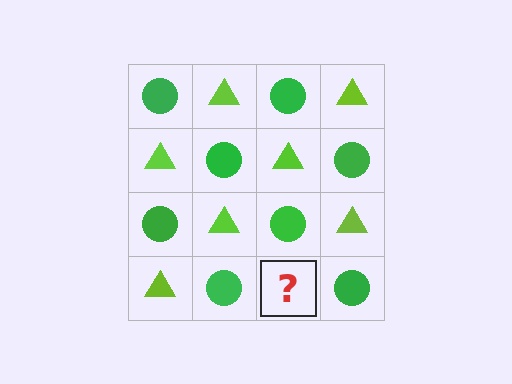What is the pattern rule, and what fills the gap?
The rule is that it alternates green circle and lime triangle in a checkerboard pattern. The gap should be filled with a lime triangle.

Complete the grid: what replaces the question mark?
The question mark should be replaced with a lime triangle.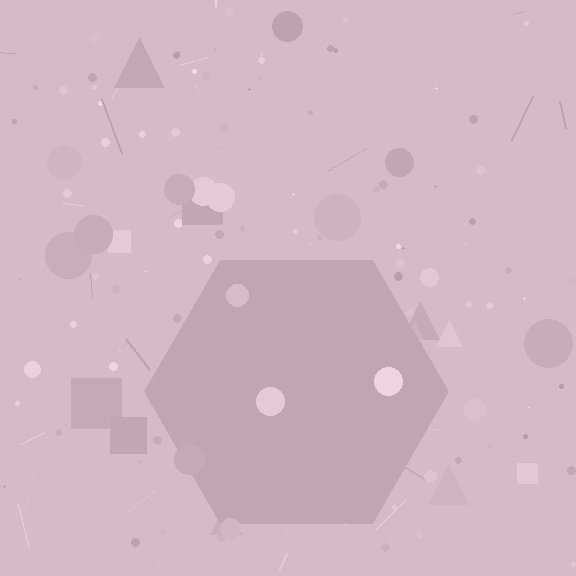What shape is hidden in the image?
A hexagon is hidden in the image.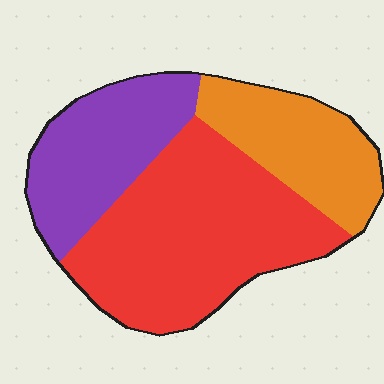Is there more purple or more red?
Red.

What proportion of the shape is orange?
Orange covers roughly 25% of the shape.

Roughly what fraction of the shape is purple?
Purple covers about 25% of the shape.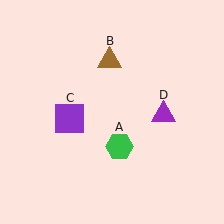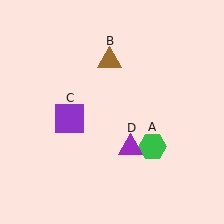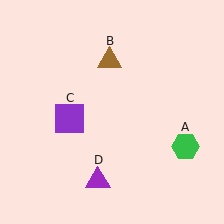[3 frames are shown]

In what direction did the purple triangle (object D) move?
The purple triangle (object D) moved down and to the left.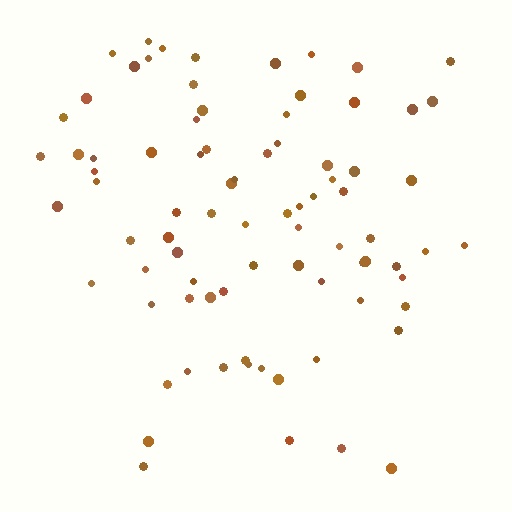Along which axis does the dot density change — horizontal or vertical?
Vertical.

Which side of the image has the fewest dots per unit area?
The bottom.